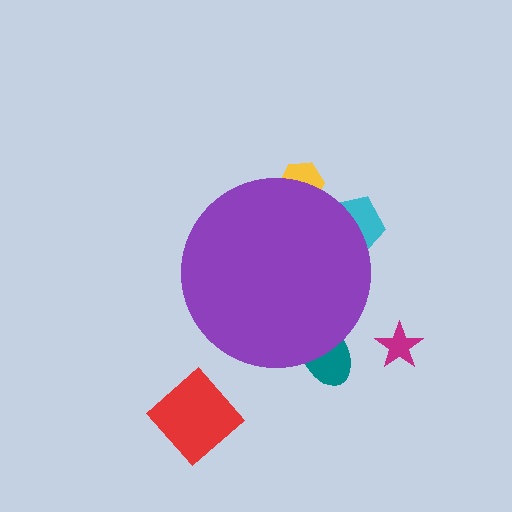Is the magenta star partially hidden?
No, the magenta star is fully visible.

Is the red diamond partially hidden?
No, the red diamond is fully visible.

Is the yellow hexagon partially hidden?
Yes, the yellow hexagon is partially hidden behind the purple circle.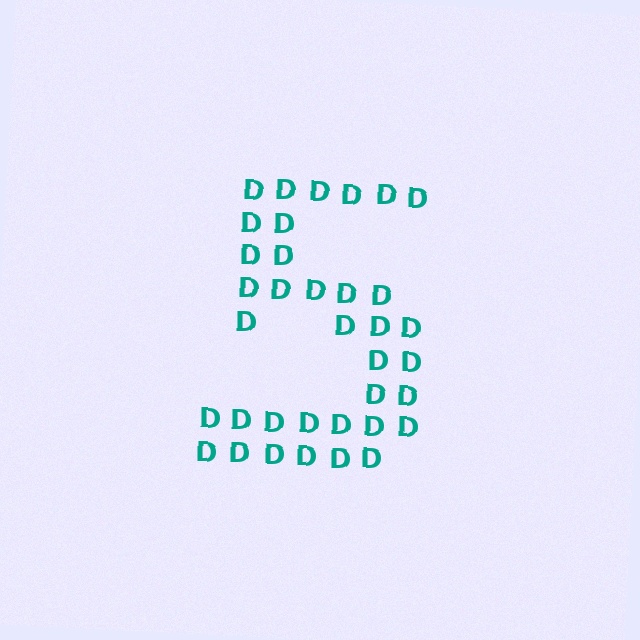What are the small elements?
The small elements are letter D's.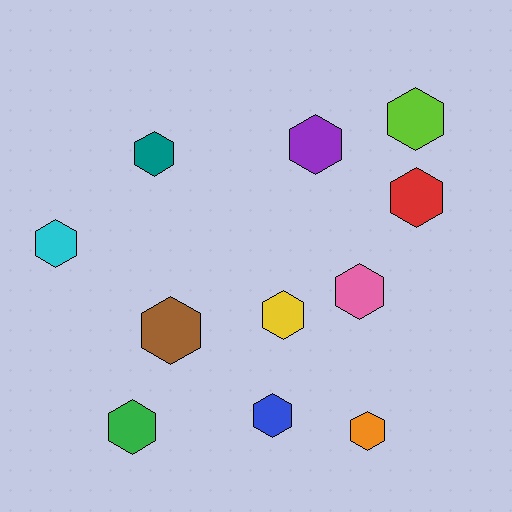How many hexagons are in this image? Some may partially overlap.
There are 11 hexagons.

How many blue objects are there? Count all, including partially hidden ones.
There is 1 blue object.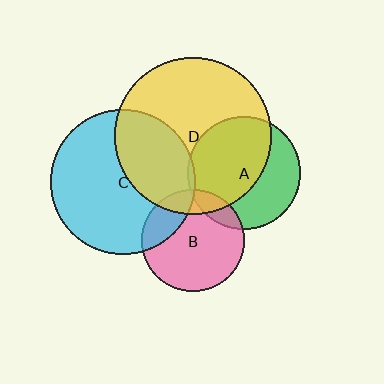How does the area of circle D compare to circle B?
Approximately 2.3 times.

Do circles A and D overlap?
Yes.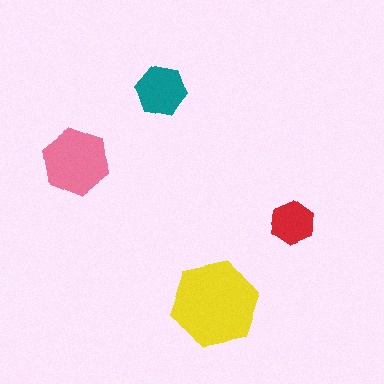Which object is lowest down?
The yellow hexagon is bottommost.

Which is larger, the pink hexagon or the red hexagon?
The pink one.